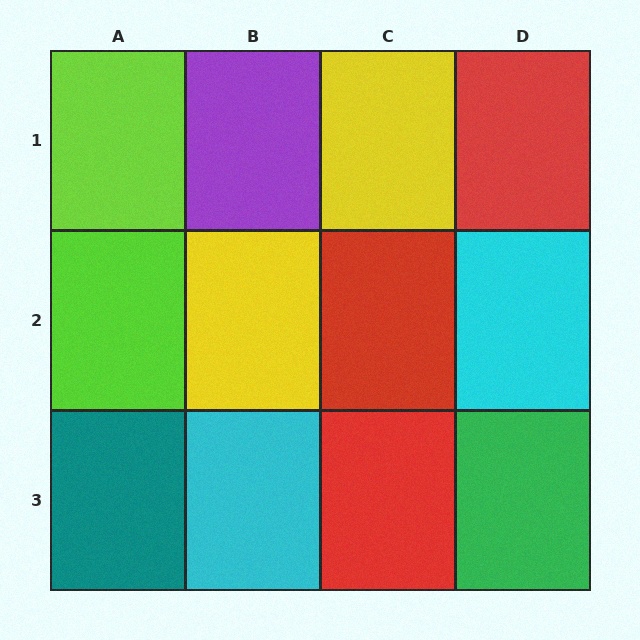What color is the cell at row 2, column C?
Red.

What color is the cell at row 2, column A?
Lime.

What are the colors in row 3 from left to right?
Teal, cyan, red, green.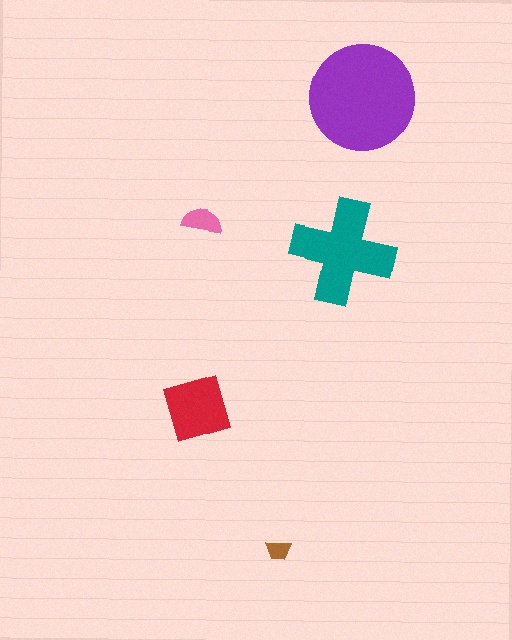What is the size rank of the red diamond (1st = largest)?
3rd.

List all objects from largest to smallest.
The purple circle, the teal cross, the red diamond, the pink semicircle, the brown trapezoid.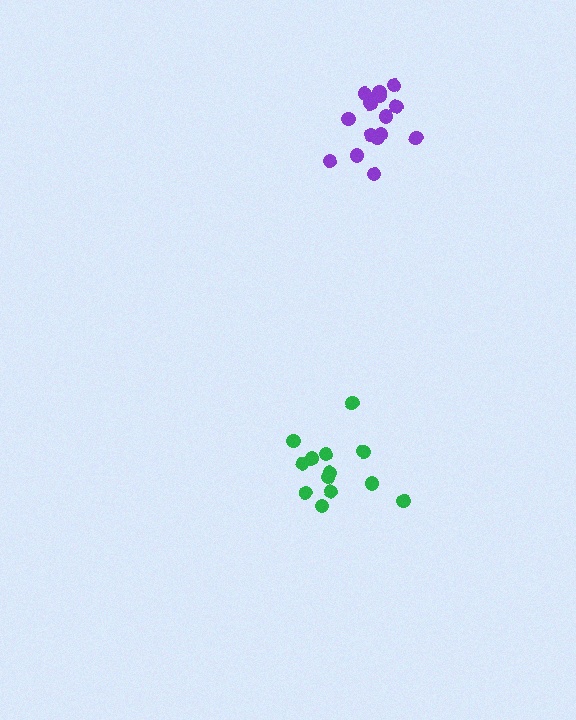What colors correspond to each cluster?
The clusters are colored: purple, green.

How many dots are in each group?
Group 1: 15 dots, Group 2: 13 dots (28 total).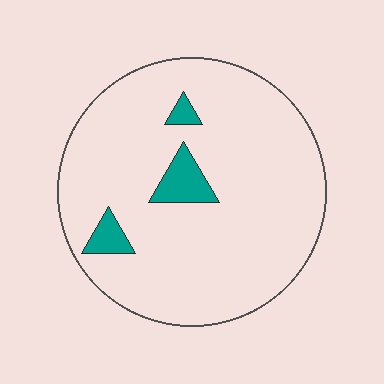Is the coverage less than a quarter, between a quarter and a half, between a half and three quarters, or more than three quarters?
Less than a quarter.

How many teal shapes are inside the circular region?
3.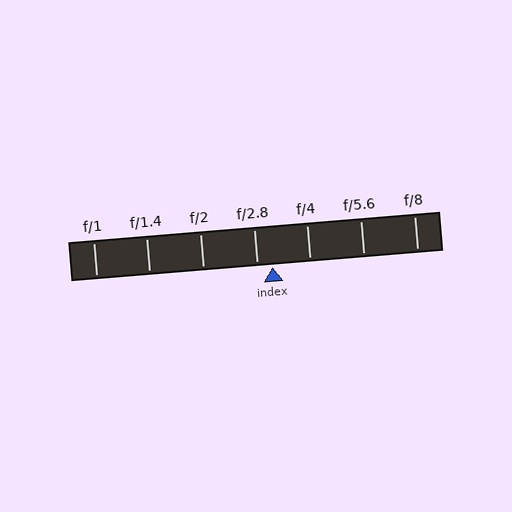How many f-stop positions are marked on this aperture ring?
There are 7 f-stop positions marked.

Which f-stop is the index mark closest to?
The index mark is closest to f/2.8.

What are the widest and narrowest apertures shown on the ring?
The widest aperture shown is f/1 and the narrowest is f/8.